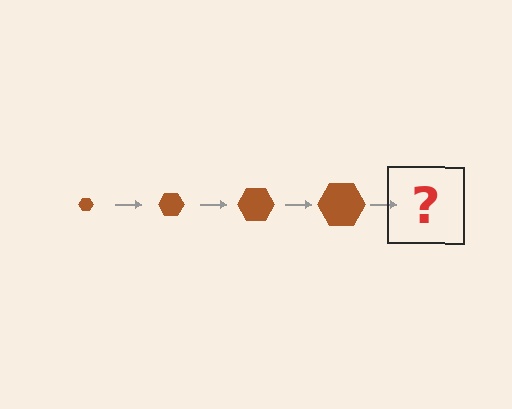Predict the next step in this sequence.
The next step is a brown hexagon, larger than the previous one.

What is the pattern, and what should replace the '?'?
The pattern is that the hexagon gets progressively larger each step. The '?' should be a brown hexagon, larger than the previous one.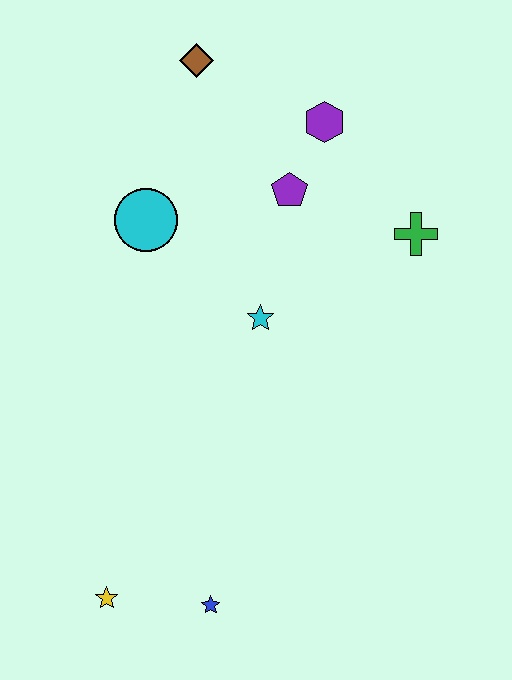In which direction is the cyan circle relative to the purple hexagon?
The cyan circle is to the left of the purple hexagon.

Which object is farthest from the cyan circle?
The blue star is farthest from the cyan circle.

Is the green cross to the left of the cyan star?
No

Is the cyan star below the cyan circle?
Yes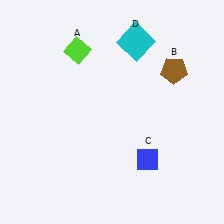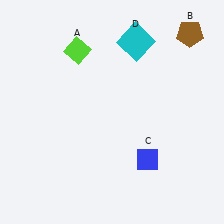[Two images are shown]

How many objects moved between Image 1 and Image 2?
1 object moved between the two images.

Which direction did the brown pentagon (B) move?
The brown pentagon (B) moved up.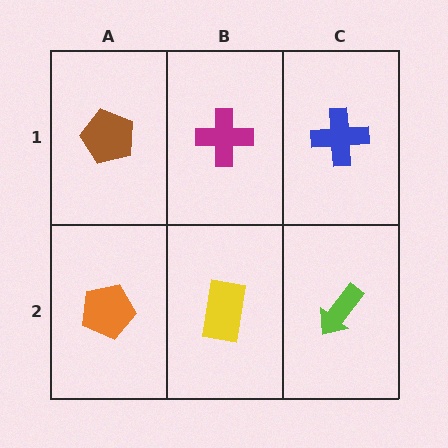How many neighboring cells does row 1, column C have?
2.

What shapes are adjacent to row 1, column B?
A yellow rectangle (row 2, column B), a brown pentagon (row 1, column A), a blue cross (row 1, column C).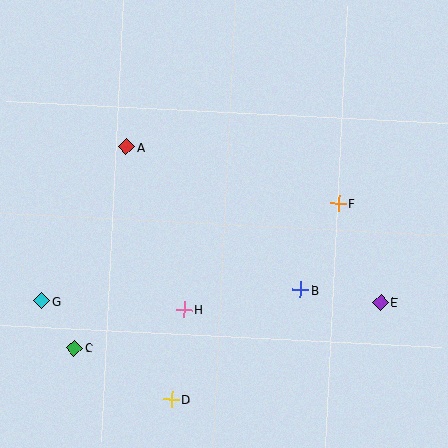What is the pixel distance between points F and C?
The distance between F and C is 301 pixels.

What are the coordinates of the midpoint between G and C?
The midpoint between G and C is at (58, 324).